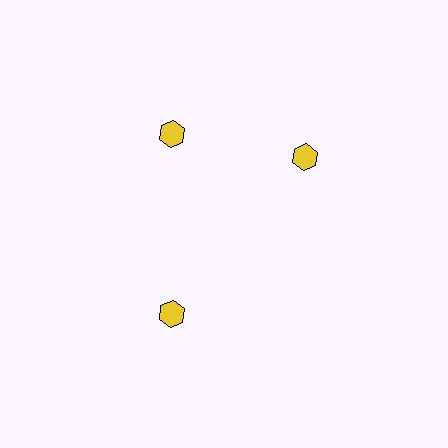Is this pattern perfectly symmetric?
No. The 3 yellow hexagons are arranged in a ring, but one element near the 3 o'clock position is rotated out of alignment along the ring, breaking the 3-fold rotational symmetry.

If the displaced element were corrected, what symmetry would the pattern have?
It would have 3-fold rotational symmetry — the pattern would map onto itself every 120 degrees.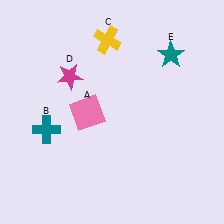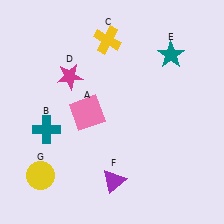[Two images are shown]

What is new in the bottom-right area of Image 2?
A purple triangle (F) was added in the bottom-right area of Image 2.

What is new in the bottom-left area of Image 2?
A yellow circle (G) was added in the bottom-left area of Image 2.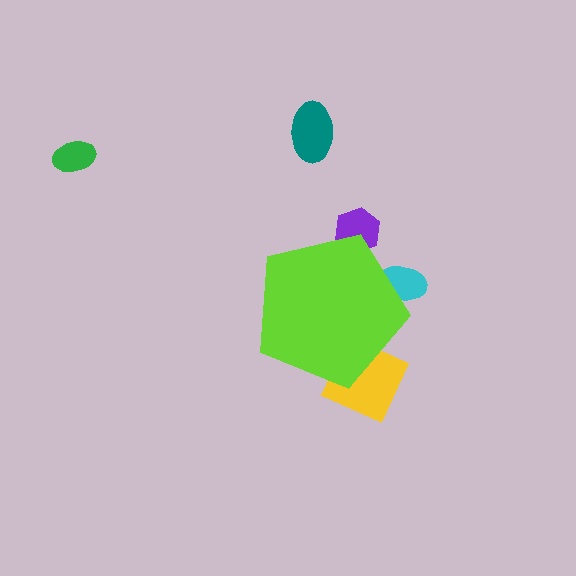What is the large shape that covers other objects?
A lime pentagon.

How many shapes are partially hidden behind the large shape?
3 shapes are partially hidden.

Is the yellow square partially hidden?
Yes, the yellow square is partially hidden behind the lime pentagon.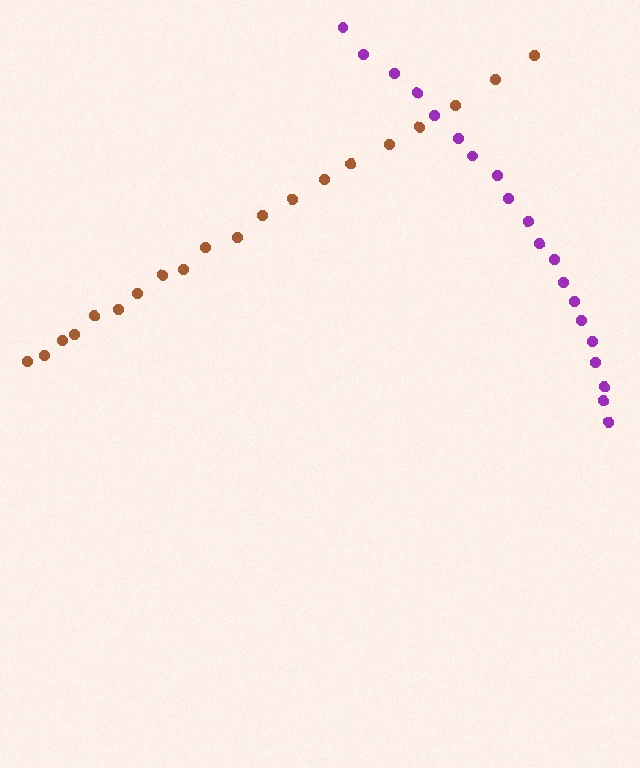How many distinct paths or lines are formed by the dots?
There are 2 distinct paths.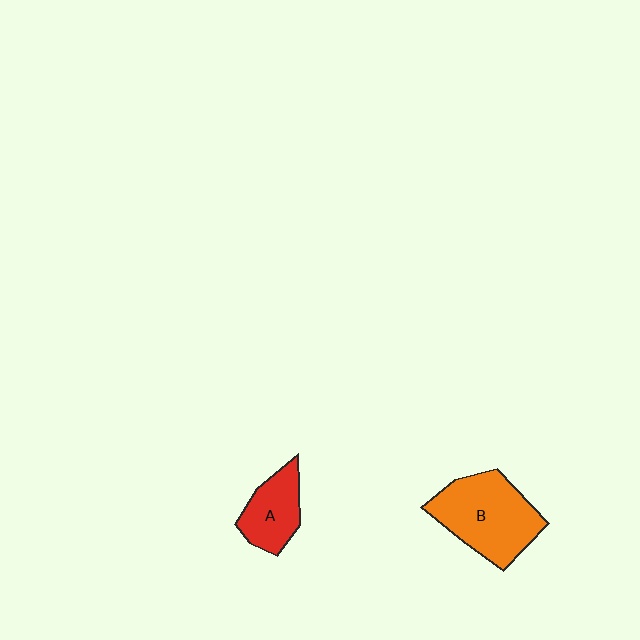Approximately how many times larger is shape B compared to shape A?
Approximately 1.8 times.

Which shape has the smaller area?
Shape A (red).